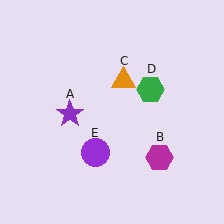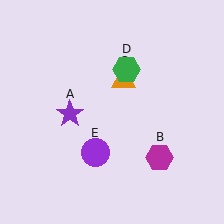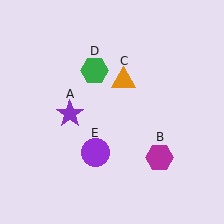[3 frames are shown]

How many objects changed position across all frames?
1 object changed position: green hexagon (object D).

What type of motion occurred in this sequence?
The green hexagon (object D) rotated counterclockwise around the center of the scene.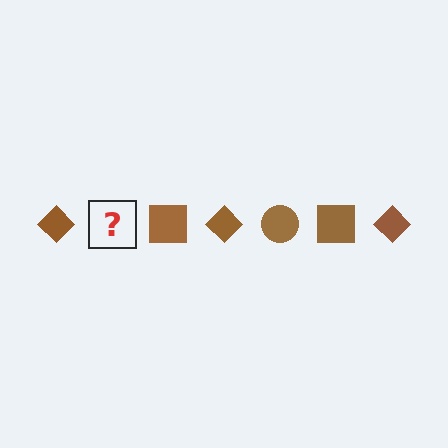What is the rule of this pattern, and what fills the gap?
The rule is that the pattern cycles through diamond, circle, square shapes in brown. The gap should be filled with a brown circle.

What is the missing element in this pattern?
The missing element is a brown circle.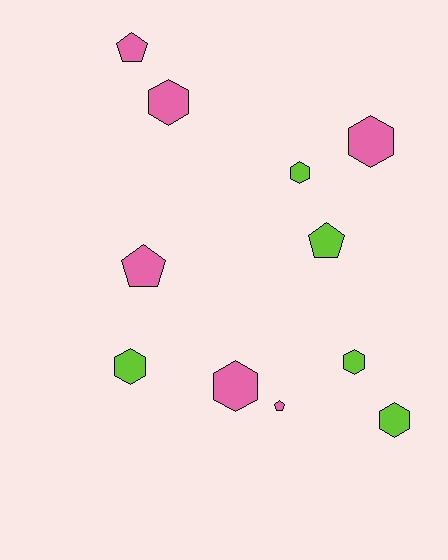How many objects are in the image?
There are 11 objects.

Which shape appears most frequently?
Hexagon, with 7 objects.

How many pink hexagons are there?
There are 3 pink hexagons.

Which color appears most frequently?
Pink, with 6 objects.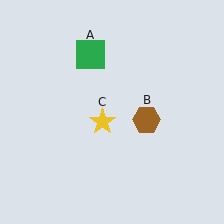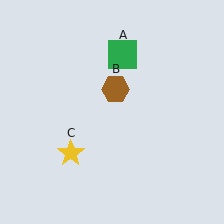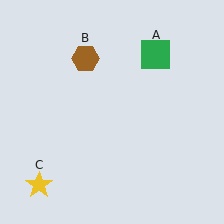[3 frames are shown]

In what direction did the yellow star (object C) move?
The yellow star (object C) moved down and to the left.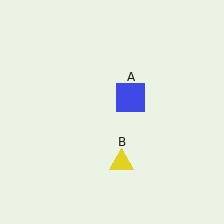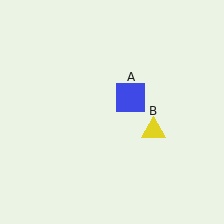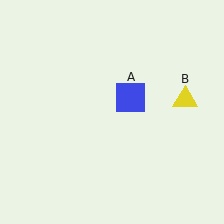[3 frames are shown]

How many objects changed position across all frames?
1 object changed position: yellow triangle (object B).